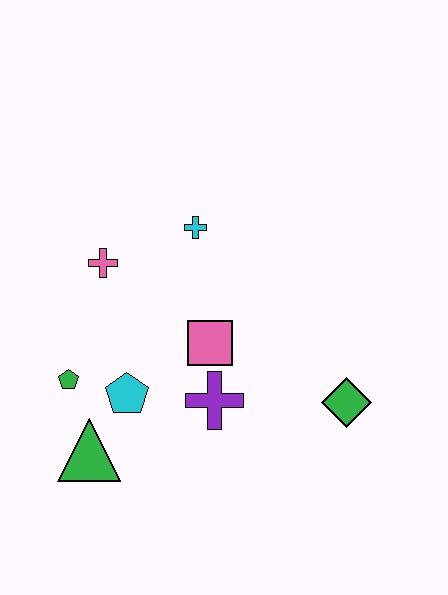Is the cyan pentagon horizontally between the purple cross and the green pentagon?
Yes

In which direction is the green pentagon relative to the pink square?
The green pentagon is to the left of the pink square.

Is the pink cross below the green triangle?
No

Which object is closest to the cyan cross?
The pink cross is closest to the cyan cross.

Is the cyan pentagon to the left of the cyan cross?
Yes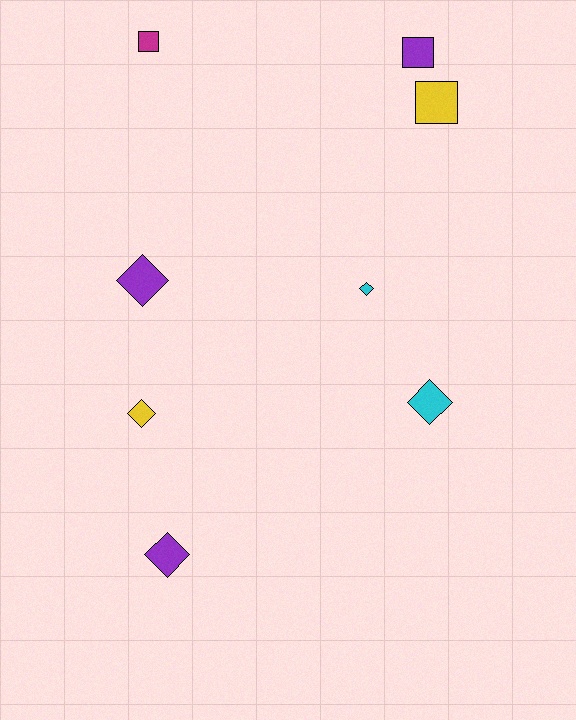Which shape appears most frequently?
Diamond, with 5 objects.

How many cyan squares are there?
There are no cyan squares.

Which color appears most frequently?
Purple, with 3 objects.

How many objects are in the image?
There are 8 objects.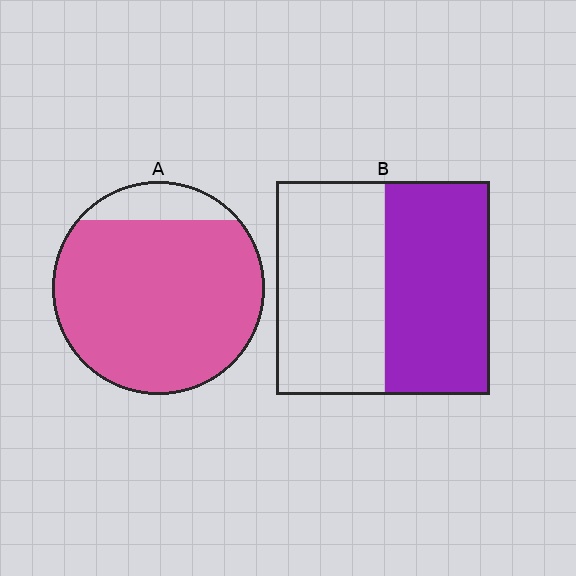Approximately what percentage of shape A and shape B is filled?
A is approximately 90% and B is approximately 50%.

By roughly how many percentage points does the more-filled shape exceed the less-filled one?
By roughly 40 percentage points (A over B).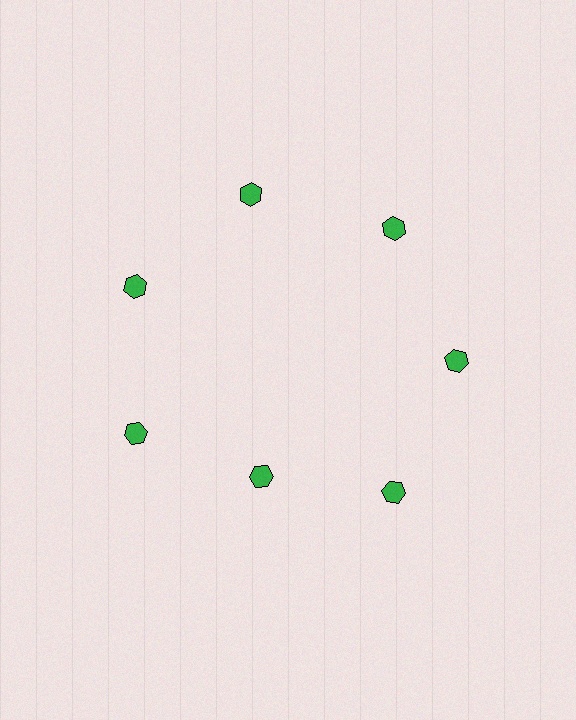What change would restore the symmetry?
The symmetry would be restored by moving it outward, back onto the ring so that all 7 hexagons sit at equal angles and equal distance from the center.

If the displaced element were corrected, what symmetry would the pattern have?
It would have 7-fold rotational symmetry — the pattern would map onto itself every 51 degrees.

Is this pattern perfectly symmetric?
No. The 7 green hexagons are arranged in a ring, but one element near the 6 o'clock position is pulled inward toward the center, breaking the 7-fold rotational symmetry.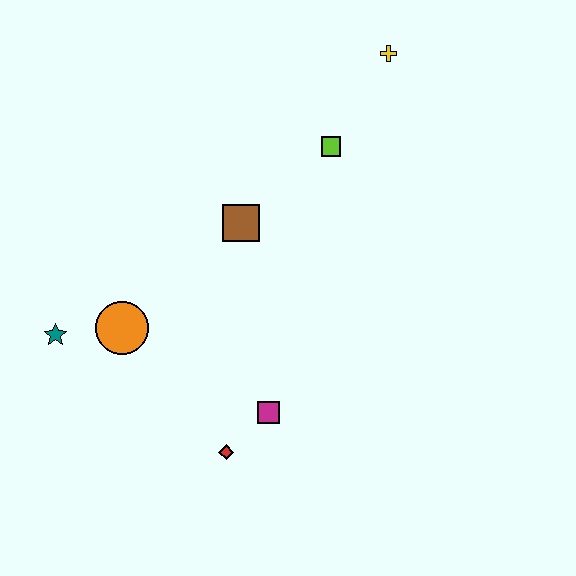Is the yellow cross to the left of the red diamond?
No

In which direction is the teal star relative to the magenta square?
The teal star is to the left of the magenta square.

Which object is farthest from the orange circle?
The yellow cross is farthest from the orange circle.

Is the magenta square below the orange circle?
Yes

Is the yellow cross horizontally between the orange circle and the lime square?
No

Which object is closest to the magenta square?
The red diamond is closest to the magenta square.